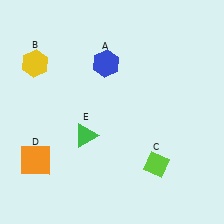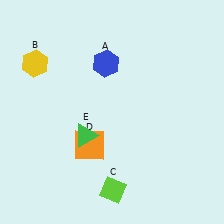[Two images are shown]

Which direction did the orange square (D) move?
The orange square (D) moved right.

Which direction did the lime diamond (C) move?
The lime diamond (C) moved left.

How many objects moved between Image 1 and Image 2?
2 objects moved between the two images.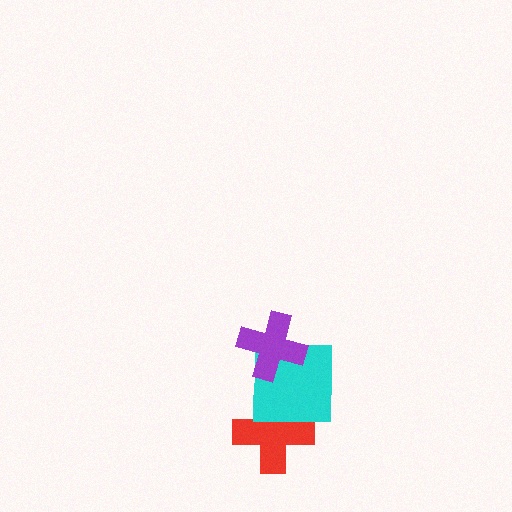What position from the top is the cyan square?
The cyan square is 2nd from the top.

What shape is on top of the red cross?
The cyan square is on top of the red cross.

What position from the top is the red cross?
The red cross is 3rd from the top.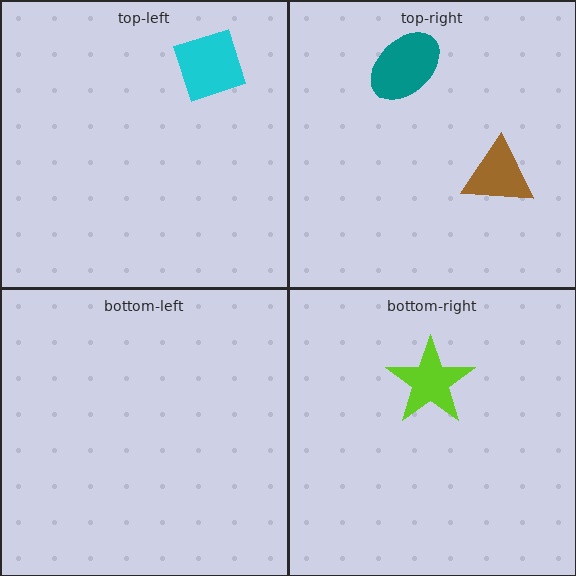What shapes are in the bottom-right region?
The lime star.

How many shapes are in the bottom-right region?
1.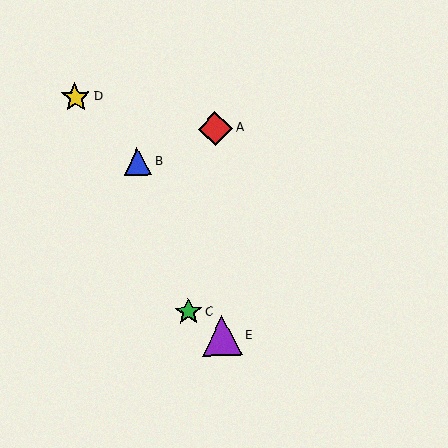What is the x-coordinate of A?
Object A is at x≈215.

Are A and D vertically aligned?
No, A is at x≈215 and D is at x≈75.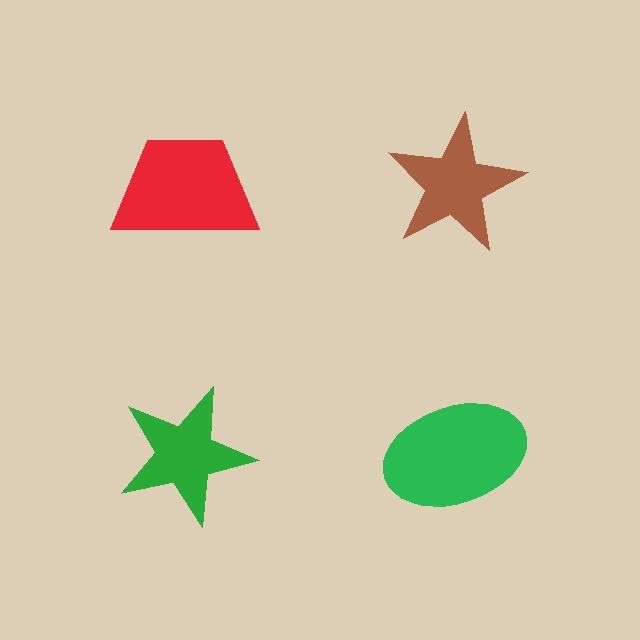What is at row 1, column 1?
A red trapezoid.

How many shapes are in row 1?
2 shapes.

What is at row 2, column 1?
A green star.